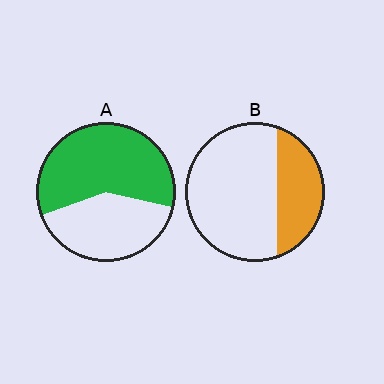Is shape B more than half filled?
No.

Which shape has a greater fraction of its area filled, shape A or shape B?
Shape A.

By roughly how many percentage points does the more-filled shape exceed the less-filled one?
By roughly 30 percentage points (A over B).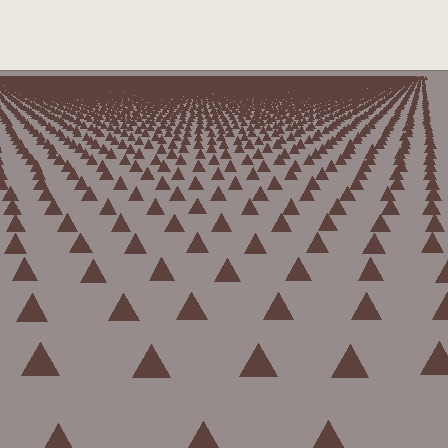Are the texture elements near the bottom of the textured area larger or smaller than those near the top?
Larger. Near the bottom, elements are closer to the viewer and appear at a bigger on-screen size.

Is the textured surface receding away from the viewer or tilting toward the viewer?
The surface is receding away from the viewer. Texture elements get smaller and denser toward the top.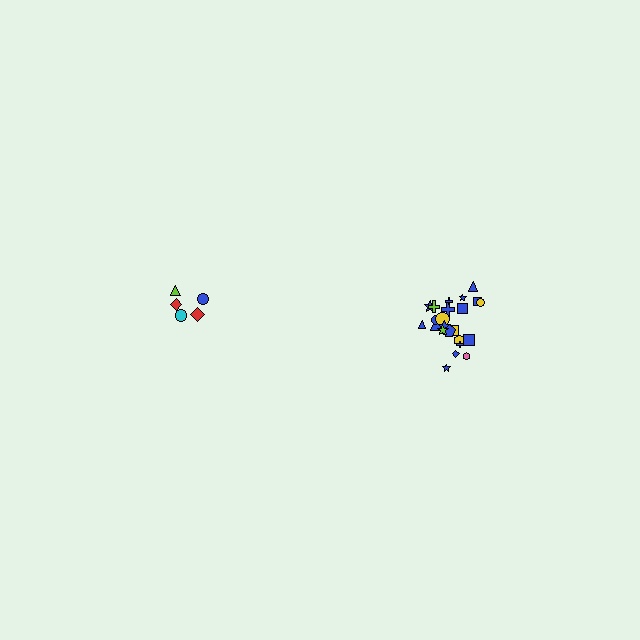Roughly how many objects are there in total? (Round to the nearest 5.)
Roughly 30 objects in total.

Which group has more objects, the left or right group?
The right group.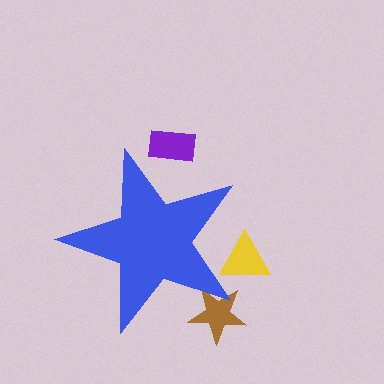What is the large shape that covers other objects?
A blue star.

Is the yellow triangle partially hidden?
Yes, the yellow triangle is partially hidden behind the blue star.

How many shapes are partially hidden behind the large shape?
3 shapes are partially hidden.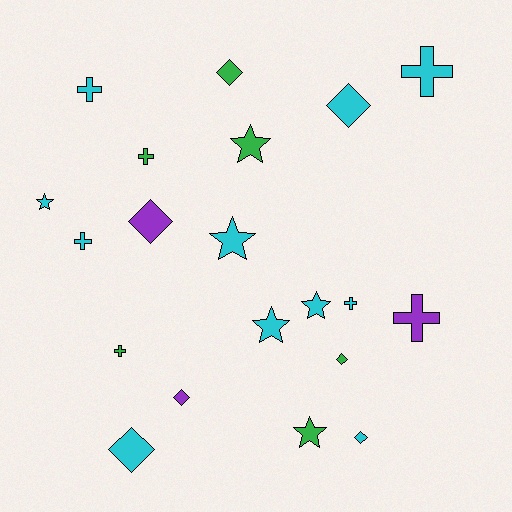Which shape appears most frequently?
Diamond, with 7 objects.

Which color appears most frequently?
Cyan, with 11 objects.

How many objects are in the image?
There are 20 objects.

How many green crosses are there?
There are 2 green crosses.